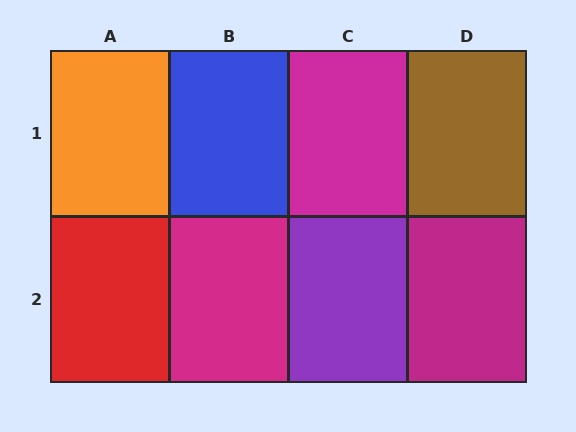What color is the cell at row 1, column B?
Blue.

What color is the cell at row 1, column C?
Magenta.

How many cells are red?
1 cell is red.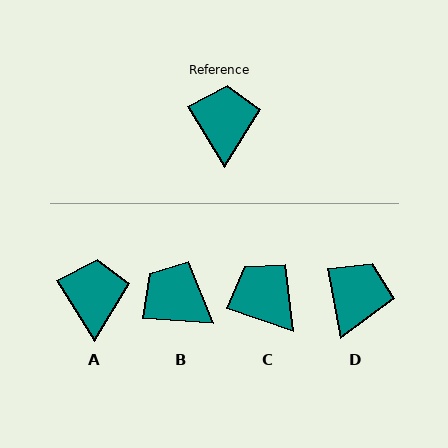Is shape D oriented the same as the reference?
No, it is off by about 21 degrees.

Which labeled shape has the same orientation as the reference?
A.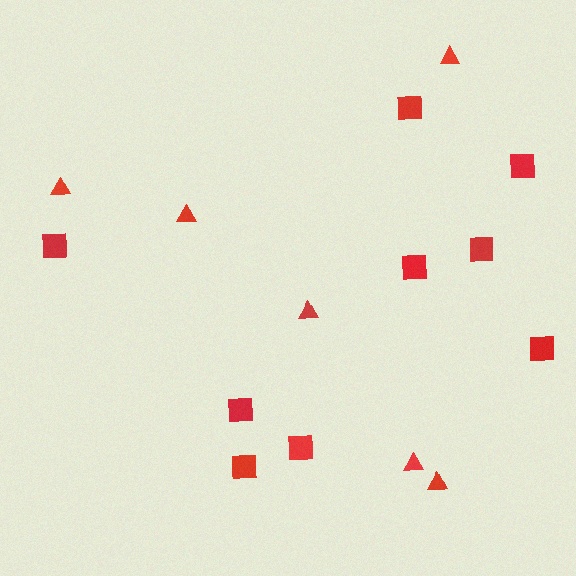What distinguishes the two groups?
There are 2 groups: one group of triangles (6) and one group of squares (9).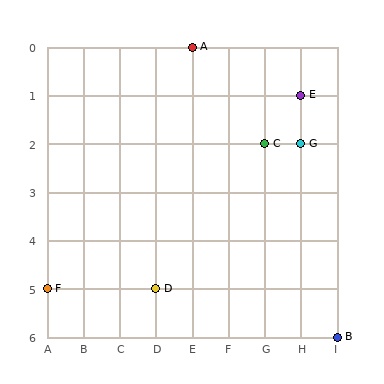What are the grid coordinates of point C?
Point C is at grid coordinates (G, 2).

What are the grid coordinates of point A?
Point A is at grid coordinates (E, 0).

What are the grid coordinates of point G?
Point G is at grid coordinates (H, 2).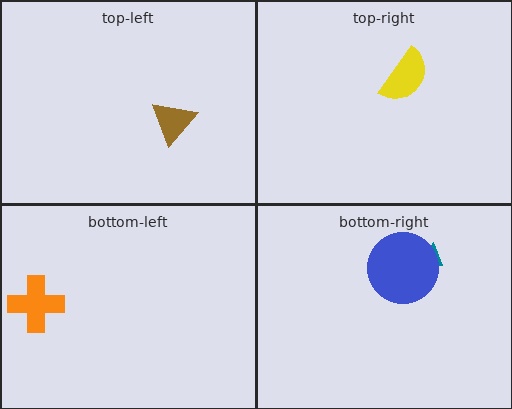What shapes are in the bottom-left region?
The orange cross.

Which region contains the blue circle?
The bottom-right region.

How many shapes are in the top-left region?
1.